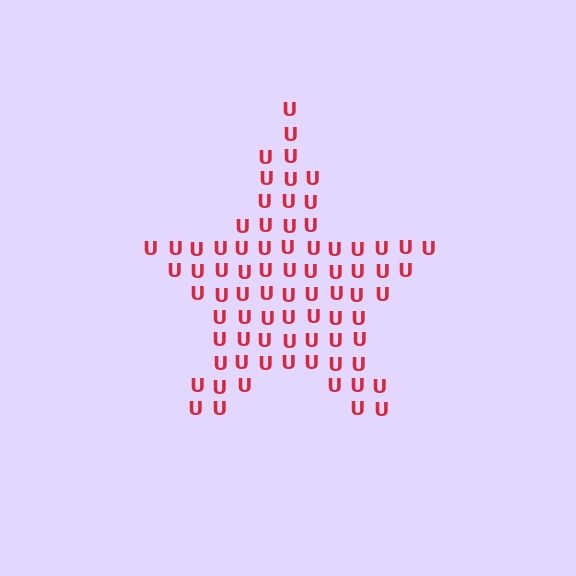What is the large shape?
The large shape is a star.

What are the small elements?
The small elements are letter U's.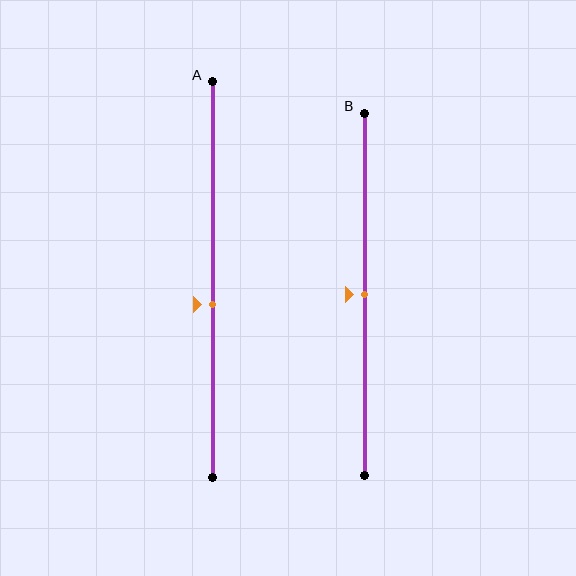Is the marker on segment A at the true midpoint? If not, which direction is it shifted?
No, the marker on segment A is shifted downward by about 6% of the segment length.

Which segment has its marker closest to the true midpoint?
Segment B has its marker closest to the true midpoint.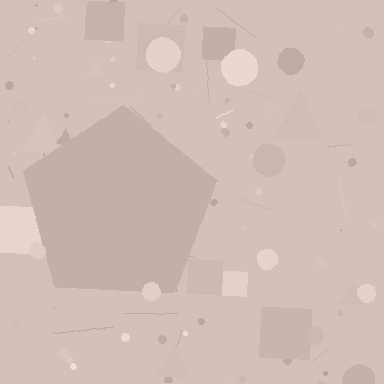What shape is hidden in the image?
A pentagon is hidden in the image.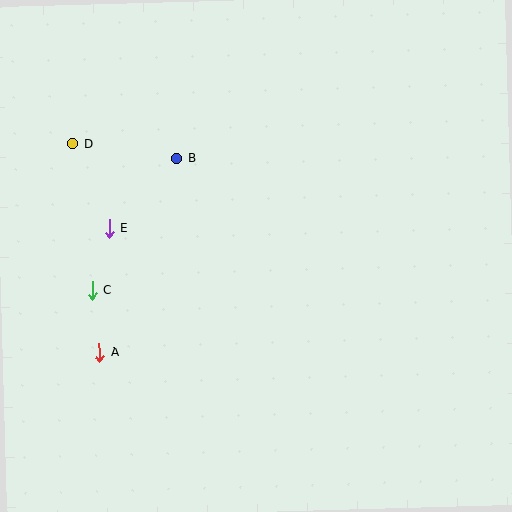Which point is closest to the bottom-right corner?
Point A is closest to the bottom-right corner.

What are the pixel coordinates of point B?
Point B is at (177, 158).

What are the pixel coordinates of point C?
Point C is at (92, 290).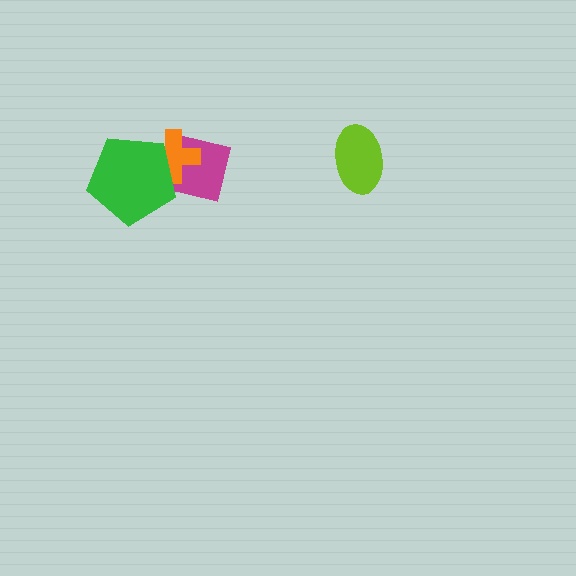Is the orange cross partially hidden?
Yes, it is partially covered by another shape.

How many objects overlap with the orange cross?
2 objects overlap with the orange cross.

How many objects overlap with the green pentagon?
2 objects overlap with the green pentagon.